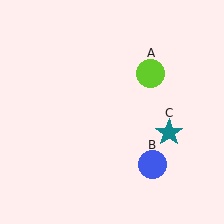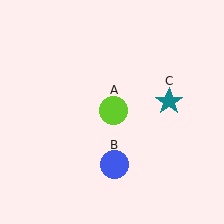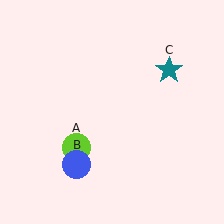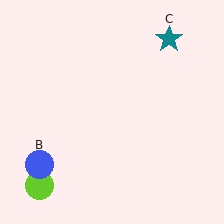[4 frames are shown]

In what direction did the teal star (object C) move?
The teal star (object C) moved up.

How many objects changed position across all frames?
3 objects changed position: lime circle (object A), blue circle (object B), teal star (object C).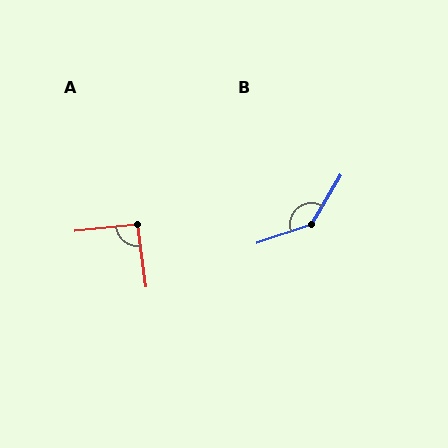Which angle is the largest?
B, at approximately 140 degrees.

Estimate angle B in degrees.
Approximately 140 degrees.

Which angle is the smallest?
A, at approximately 92 degrees.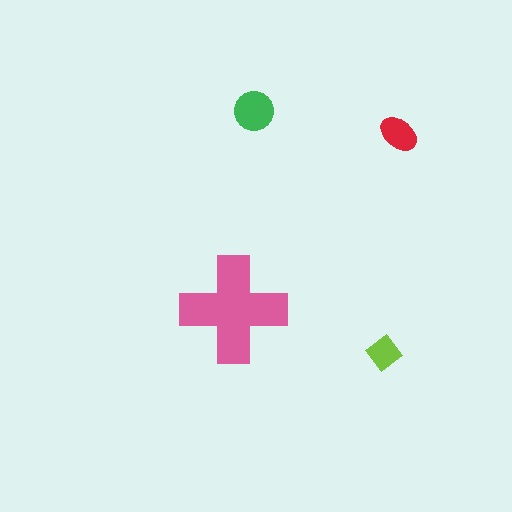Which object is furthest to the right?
The red ellipse is rightmost.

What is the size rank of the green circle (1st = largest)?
2nd.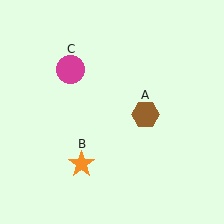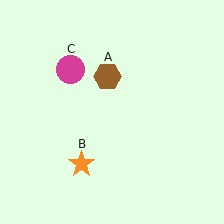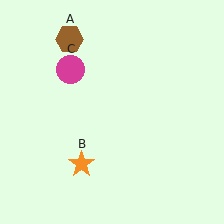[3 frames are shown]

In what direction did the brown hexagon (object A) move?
The brown hexagon (object A) moved up and to the left.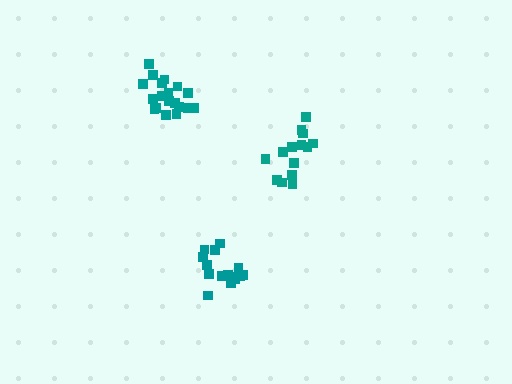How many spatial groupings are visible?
There are 3 spatial groupings.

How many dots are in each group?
Group 1: 15 dots, Group 2: 19 dots, Group 3: 14 dots (48 total).